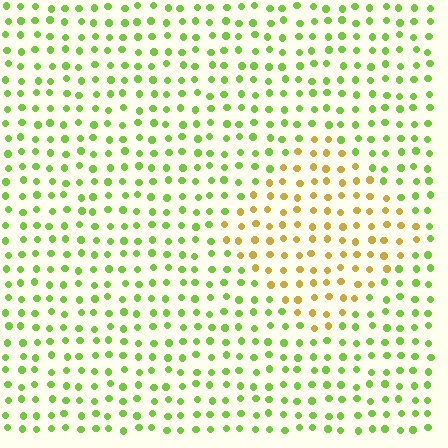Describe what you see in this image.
The image is filled with small lime elements in a uniform arrangement. A diamond-shaped region is visible where the elements are tinted to a slightly different hue, forming a subtle color boundary.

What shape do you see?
I see a diamond.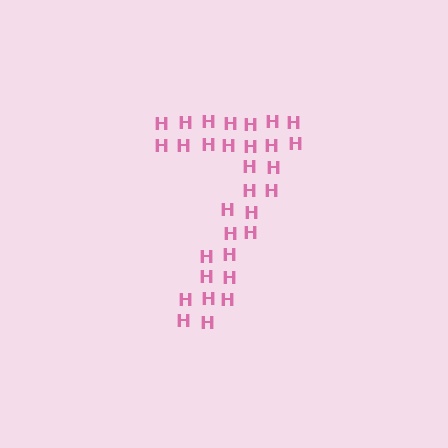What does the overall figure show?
The overall figure shows the digit 7.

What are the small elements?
The small elements are letter H's.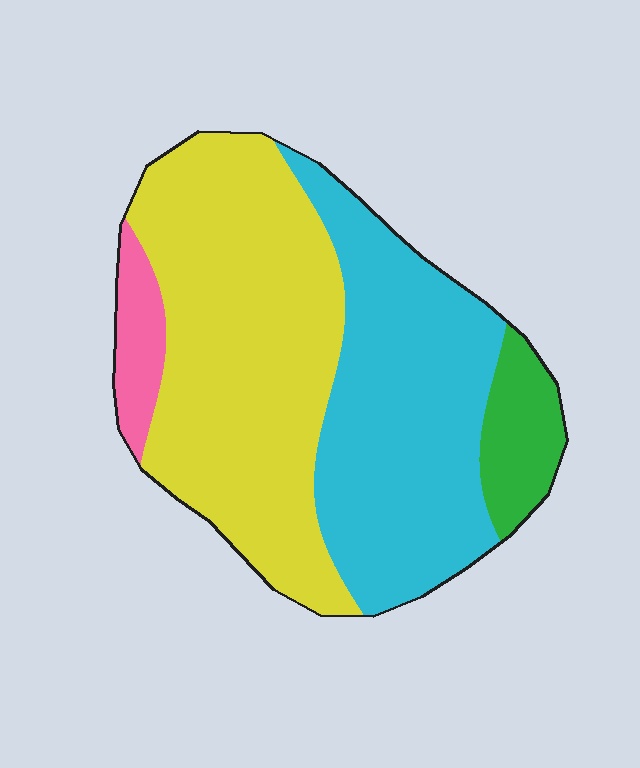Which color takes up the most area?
Yellow, at roughly 50%.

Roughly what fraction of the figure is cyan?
Cyan takes up about three eighths (3/8) of the figure.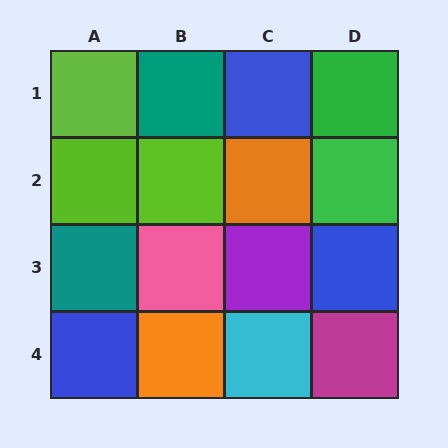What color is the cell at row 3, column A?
Teal.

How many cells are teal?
2 cells are teal.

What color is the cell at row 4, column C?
Cyan.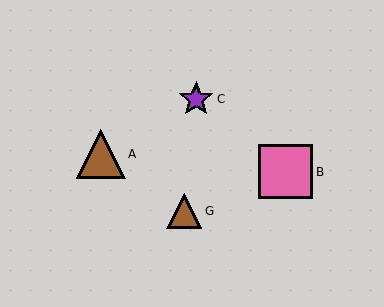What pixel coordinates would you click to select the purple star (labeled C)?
Click at (196, 99) to select the purple star C.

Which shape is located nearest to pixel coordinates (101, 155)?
The brown triangle (labeled A) at (101, 154) is nearest to that location.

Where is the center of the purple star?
The center of the purple star is at (196, 99).